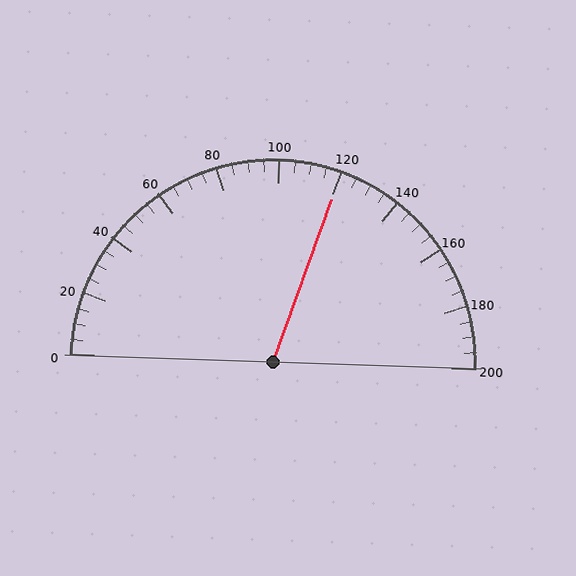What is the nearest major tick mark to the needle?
The nearest major tick mark is 120.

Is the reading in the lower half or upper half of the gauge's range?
The reading is in the upper half of the range (0 to 200).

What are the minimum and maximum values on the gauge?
The gauge ranges from 0 to 200.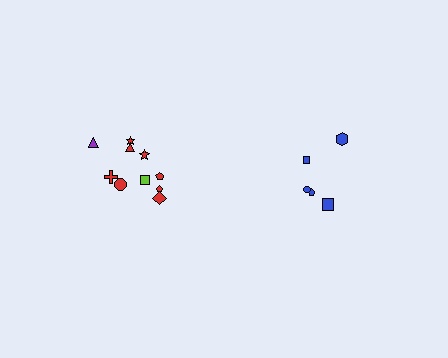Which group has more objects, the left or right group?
The left group.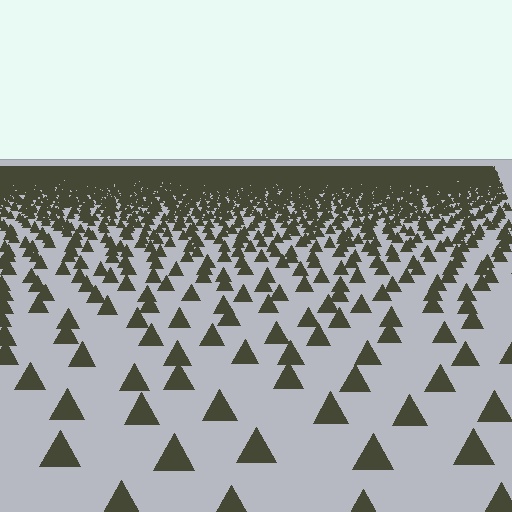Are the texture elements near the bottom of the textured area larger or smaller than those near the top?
Larger. Near the bottom, elements are closer to the viewer and appear at a bigger on-screen size.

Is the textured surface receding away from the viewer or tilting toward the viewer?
The surface is receding away from the viewer. Texture elements get smaller and denser toward the top.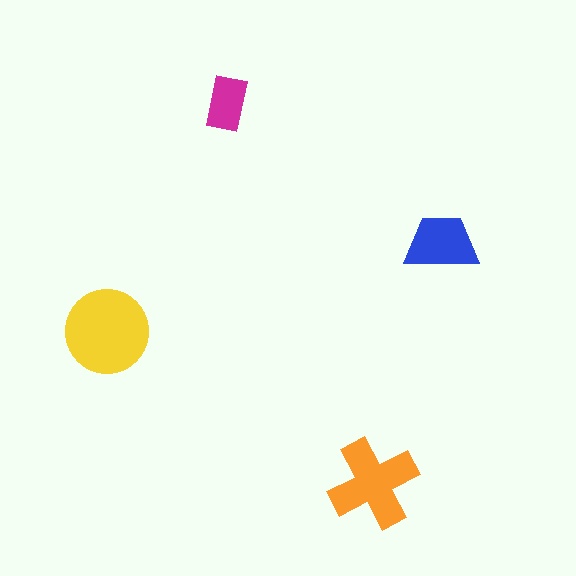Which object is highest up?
The magenta rectangle is topmost.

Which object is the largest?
The yellow circle.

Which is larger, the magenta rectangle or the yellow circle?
The yellow circle.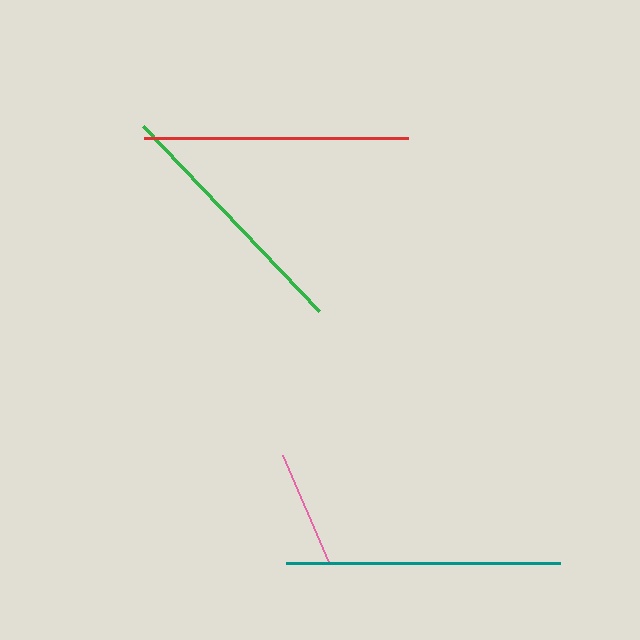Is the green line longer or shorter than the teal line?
The teal line is longer than the green line.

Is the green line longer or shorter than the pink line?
The green line is longer than the pink line.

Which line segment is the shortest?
The pink line is the shortest at approximately 116 pixels.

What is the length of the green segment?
The green segment is approximately 255 pixels long.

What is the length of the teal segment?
The teal segment is approximately 273 pixels long.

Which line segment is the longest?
The teal line is the longest at approximately 273 pixels.